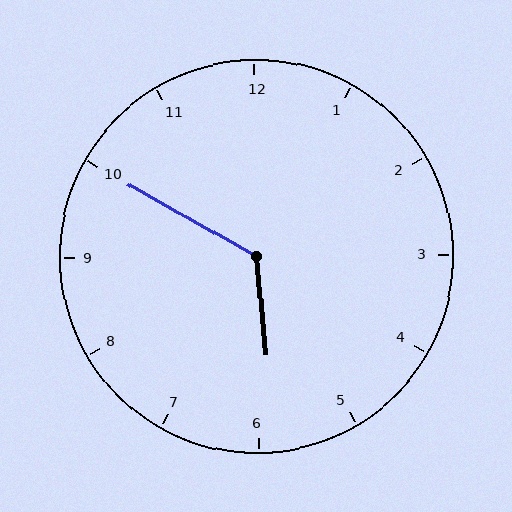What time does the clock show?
5:50.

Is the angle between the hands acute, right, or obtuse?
It is obtuse.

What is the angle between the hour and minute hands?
Approximately 125 degrees.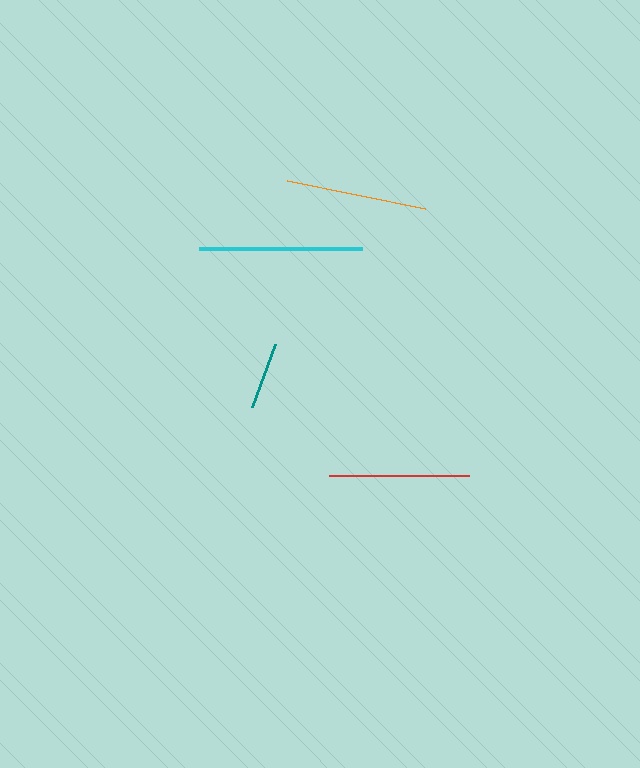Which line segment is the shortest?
The teal line is the shortest at approximately 67 pixels.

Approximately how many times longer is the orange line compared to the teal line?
The orange line is approximately 2.1 times the length of the teal line.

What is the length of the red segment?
The red segment is approximately 141 pixels long.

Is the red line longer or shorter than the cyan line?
The cyan line is longer than the red line.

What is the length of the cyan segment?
The cyan segment is approximately 162 pixels long.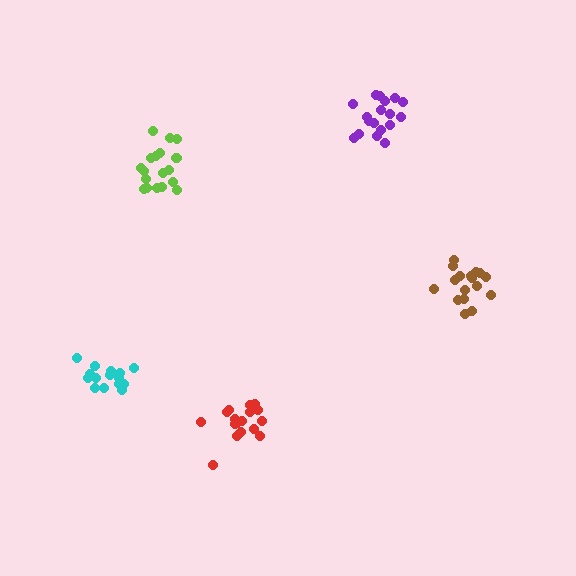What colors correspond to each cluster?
The clusters are colored: purple, red, lime, brown, cyan.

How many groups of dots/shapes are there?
There are 5 groups.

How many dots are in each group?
Group 1: 18 dots, Group 2: 17 dots, Group 3: 19 dots, Group 4: 17 dots, Group 5: 17 dots (88 total).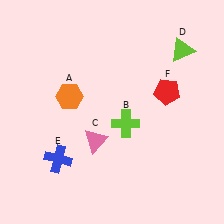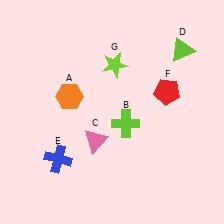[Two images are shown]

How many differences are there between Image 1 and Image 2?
There is 1 difference between the two images.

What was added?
A lime star (G) was added in Image 2.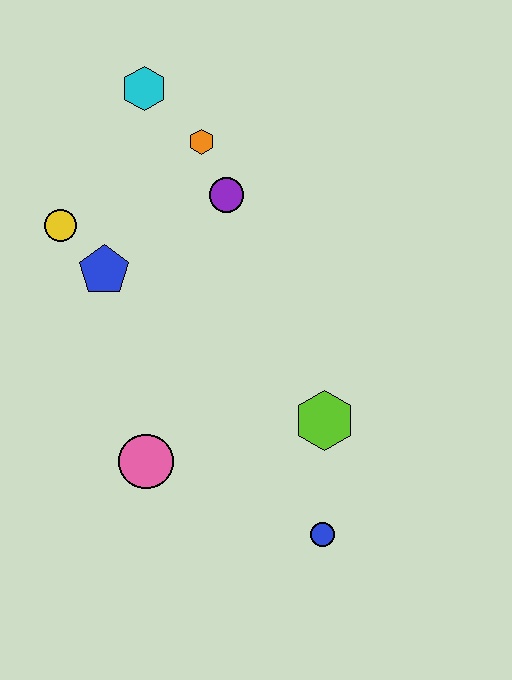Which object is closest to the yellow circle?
The blue pentagon is closest to the yellow circle.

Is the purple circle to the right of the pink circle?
Yes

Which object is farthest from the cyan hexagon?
The blue circle is farthest from the cyan hexagon.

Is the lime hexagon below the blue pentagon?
Yes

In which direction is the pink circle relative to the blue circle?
The pink circle is to the left of the blue circle.